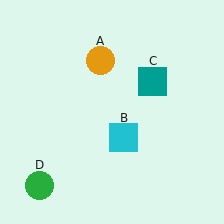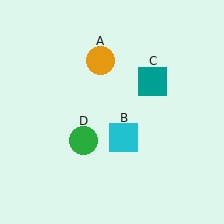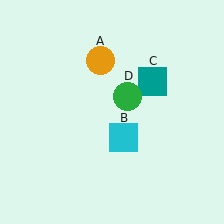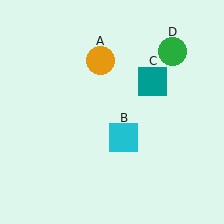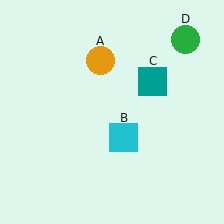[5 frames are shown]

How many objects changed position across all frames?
1 object changed position: green circle (object D).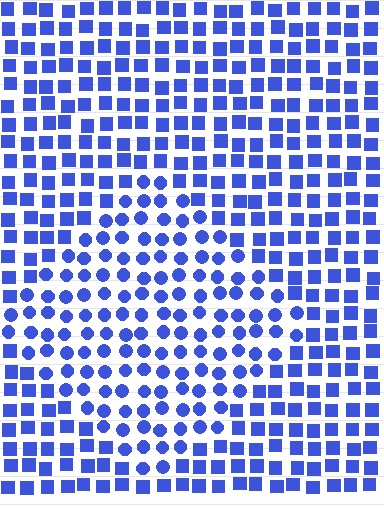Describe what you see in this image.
The image is filled with small blue elements arranged in a uniform grid. A diamond-shaped region contains circles, while the surrounding area contains squares. The boundary is defined purely by the change in element shape.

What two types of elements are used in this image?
The image uses circles inside the diamond region and squares outside it.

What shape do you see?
I see a diamond.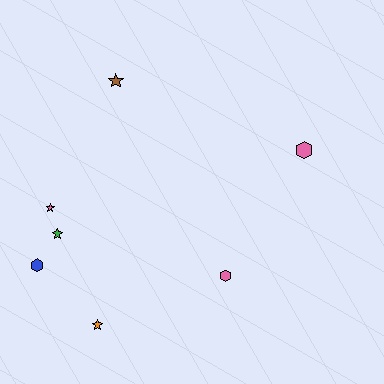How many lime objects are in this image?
There are no lime objects.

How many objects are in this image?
There are 7 objects.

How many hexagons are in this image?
There are 3 hexagons.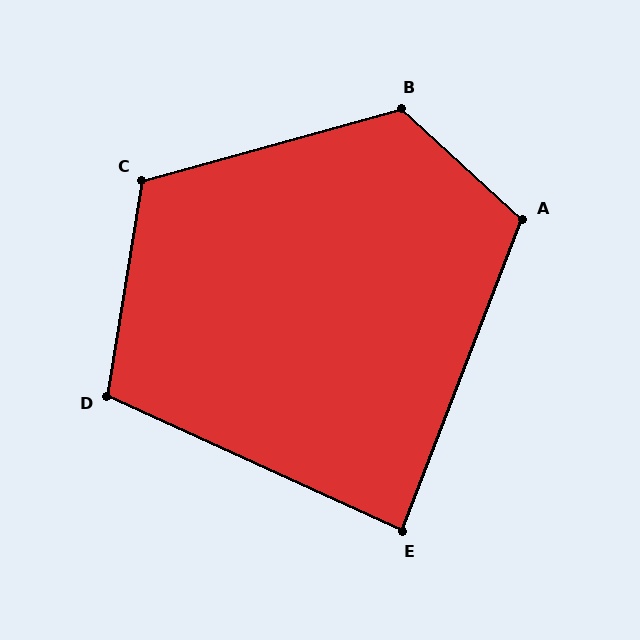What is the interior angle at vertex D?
Approximately 105 degrees (obtuse).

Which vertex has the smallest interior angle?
E, at approximately 87 degrees.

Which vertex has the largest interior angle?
B, at approximately 122 degrees.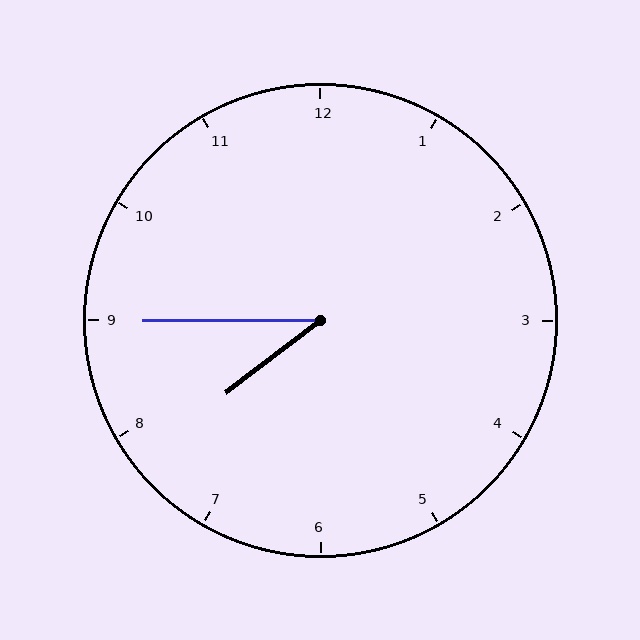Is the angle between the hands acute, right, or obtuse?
It is acute.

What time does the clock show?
7:45.